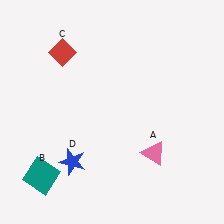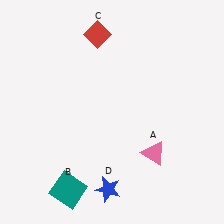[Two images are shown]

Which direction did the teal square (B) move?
The teal square (B) moved right.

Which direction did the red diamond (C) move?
The red diamond (C) moved right.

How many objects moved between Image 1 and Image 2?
3 objects moved between the two images.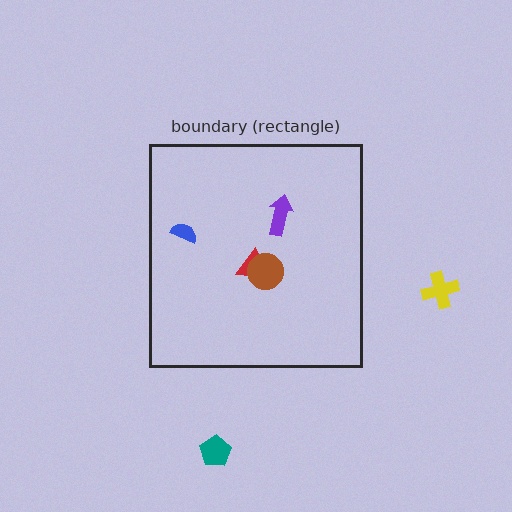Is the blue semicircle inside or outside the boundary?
Inside.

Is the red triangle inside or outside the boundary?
Inside.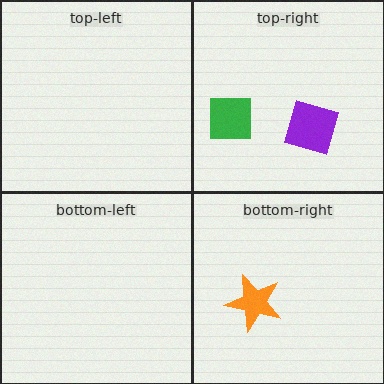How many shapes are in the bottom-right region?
1.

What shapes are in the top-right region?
The green square, the purple diamond.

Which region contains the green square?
The top-right region.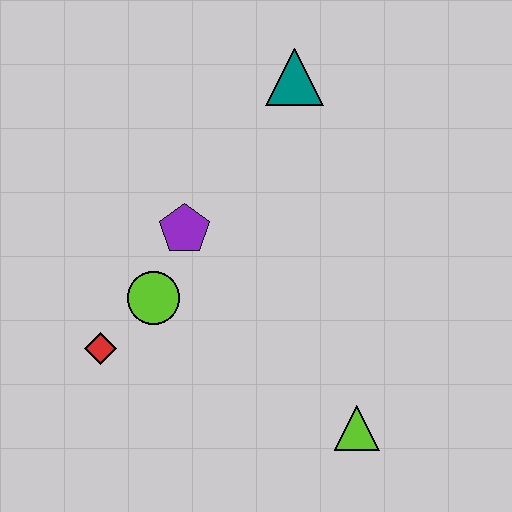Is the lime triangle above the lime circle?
No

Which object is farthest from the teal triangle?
The lime triangle is farthest from the teal triangle.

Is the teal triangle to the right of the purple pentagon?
Yes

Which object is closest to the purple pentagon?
The lime circle is closest to the purple pentagon.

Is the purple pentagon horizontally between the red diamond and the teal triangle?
Yes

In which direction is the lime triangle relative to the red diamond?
The lime triangle is to the right of the red diamond.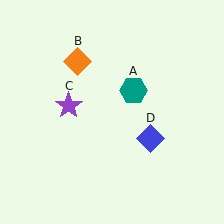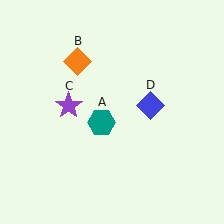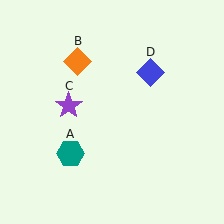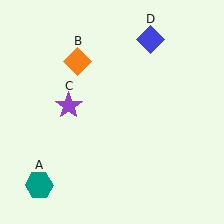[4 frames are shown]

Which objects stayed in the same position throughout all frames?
Orange diamond (object B) and purple star (object C) remained stationary.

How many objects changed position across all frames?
2 objects changed position: teal hexagon (object A), blue diamond (object D).